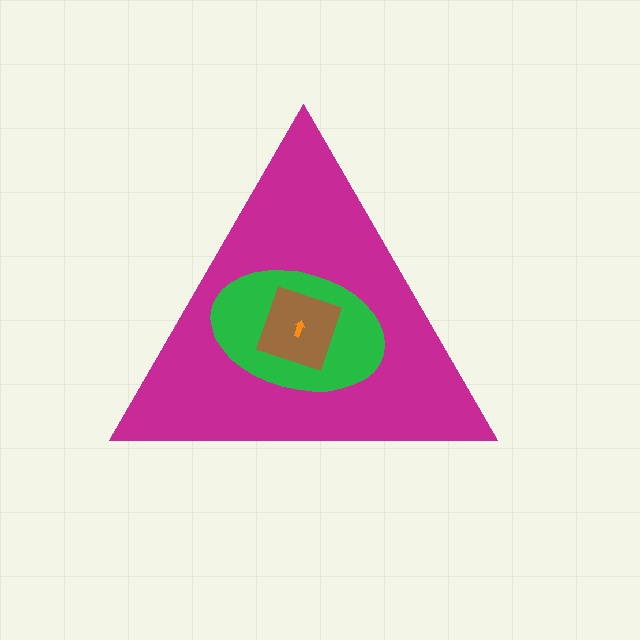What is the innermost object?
The orange arrow.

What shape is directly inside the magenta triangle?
The green ellipse.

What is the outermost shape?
The magenta triangle.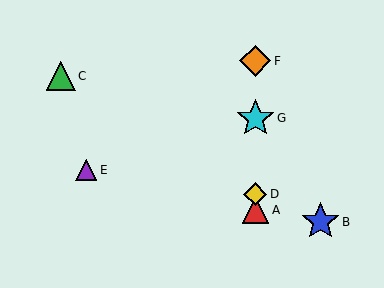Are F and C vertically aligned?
No, F is at x≈255 and C is at x≈61.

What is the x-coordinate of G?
Object G is at x≈255.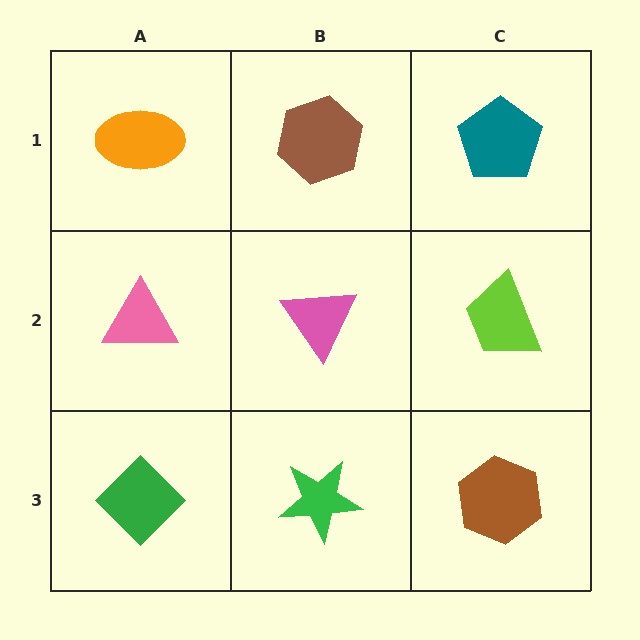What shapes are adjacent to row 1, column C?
A lime trapezoid (row 2, column C), a brown hexagon (row 1, column B).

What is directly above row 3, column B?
A pink triangle.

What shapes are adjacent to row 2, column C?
A teal pentagon (row 1, column C), a brown hexagon (row 3, column C), a pink triangle (row 2, column B).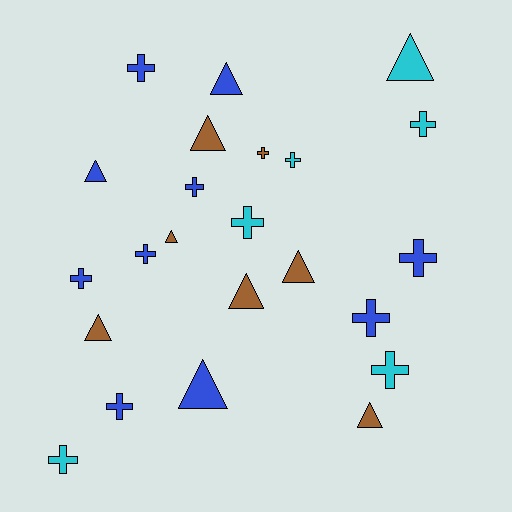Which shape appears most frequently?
Cross, with 13 objects.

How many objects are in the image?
There are 23 objects.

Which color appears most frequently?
Blue, with 10 objects.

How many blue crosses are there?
There are 7 blue crosses.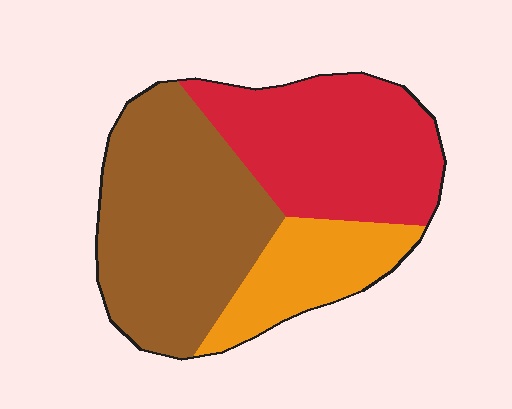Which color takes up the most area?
Brown, at roughly 45%.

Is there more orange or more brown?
Brown.